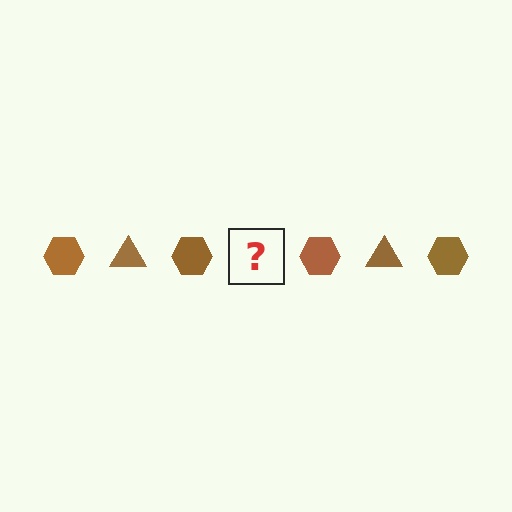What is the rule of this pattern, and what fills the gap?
The rule is that the pattern cycles through hexagon, triangle shapes in brown. The gap should be filled with a brown triangle.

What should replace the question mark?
The question mark should be replaced with a brown triangle.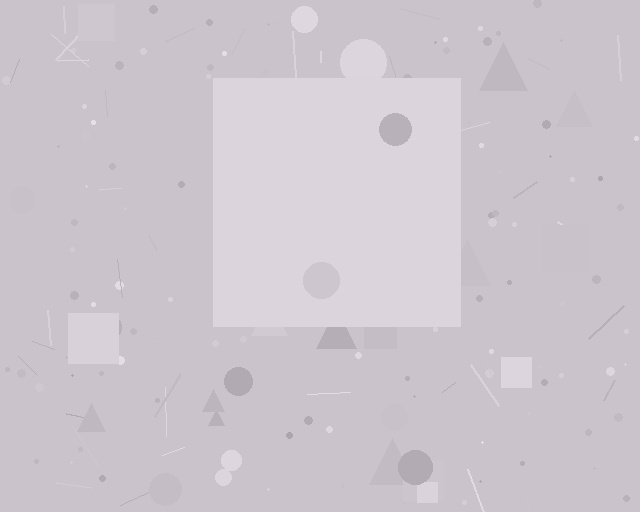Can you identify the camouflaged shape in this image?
The camouflaged shape is a square.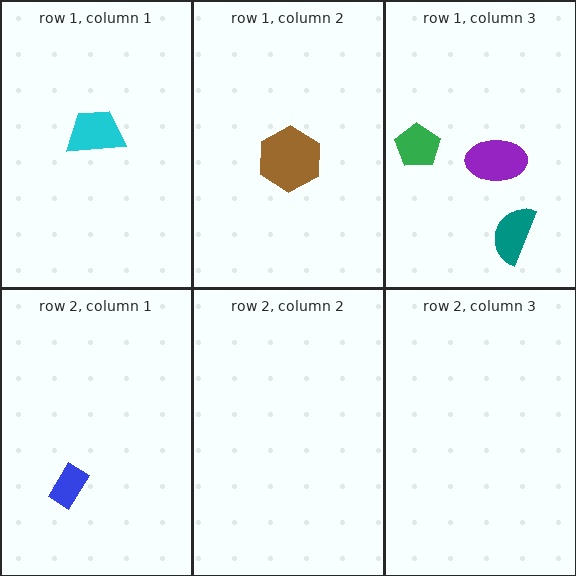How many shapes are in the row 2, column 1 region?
1.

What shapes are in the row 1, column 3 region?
The teal semicircle, the purple ellipse, the green pentagon.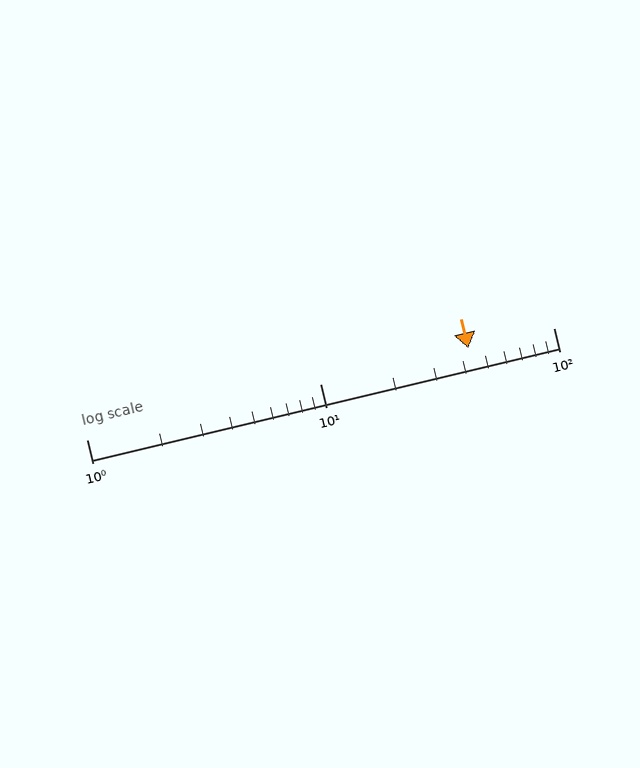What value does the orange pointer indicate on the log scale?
The pointer indicates approximately 43.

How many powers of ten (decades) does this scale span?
The scale spans 2 decades, from 1 to 100.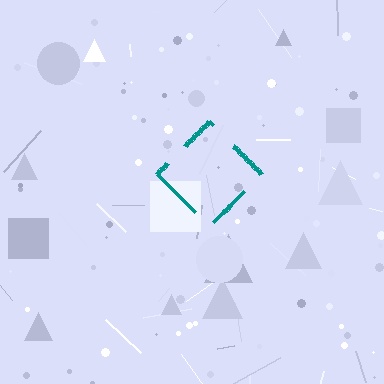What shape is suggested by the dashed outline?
The dashed outline suggests a diamond.